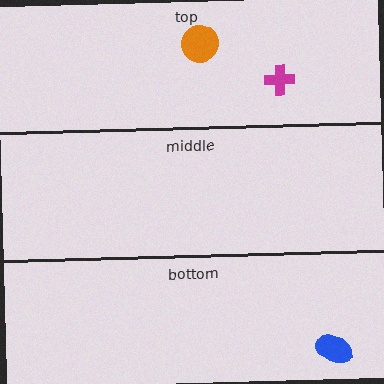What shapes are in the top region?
The magenta cross, the orange circle.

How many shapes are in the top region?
2.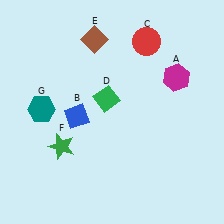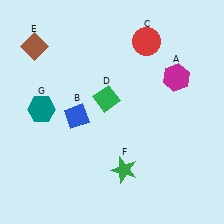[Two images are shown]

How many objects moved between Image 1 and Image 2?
2 objects moved between the two images.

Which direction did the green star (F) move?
The green star (F) moved right.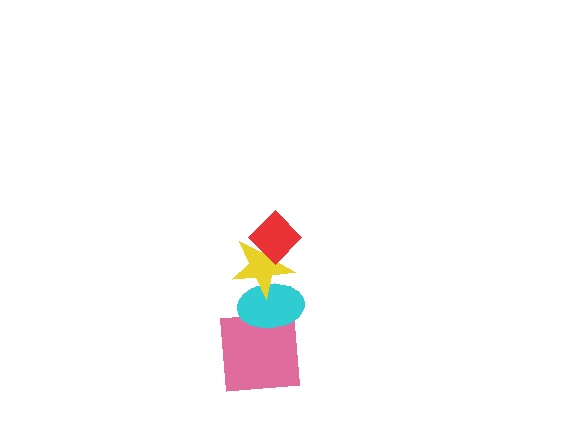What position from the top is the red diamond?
The red diamond is 1st from the top.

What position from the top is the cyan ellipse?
The cyan ellipse is 3rd from the top.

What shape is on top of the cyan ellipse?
The yellow star is on top of the cyan ellipse.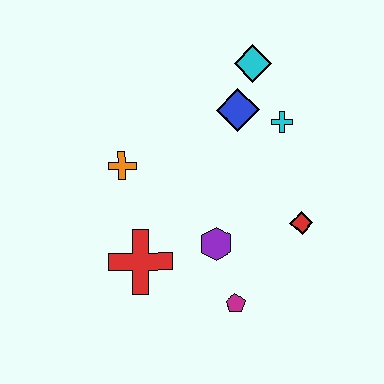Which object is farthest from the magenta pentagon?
The cyan diamond is farthest from the magenta pentagon.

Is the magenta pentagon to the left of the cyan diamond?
Yes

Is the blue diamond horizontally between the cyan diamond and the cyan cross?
No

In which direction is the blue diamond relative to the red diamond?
The blue diamond is above the red diamond.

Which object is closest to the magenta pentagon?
The purple hexagon is closest to the magenta pentagon.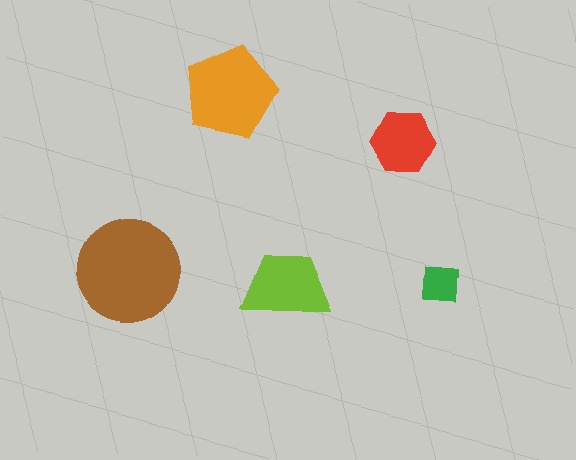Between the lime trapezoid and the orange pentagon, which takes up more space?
The orange pentagon.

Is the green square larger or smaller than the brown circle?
Smaller.